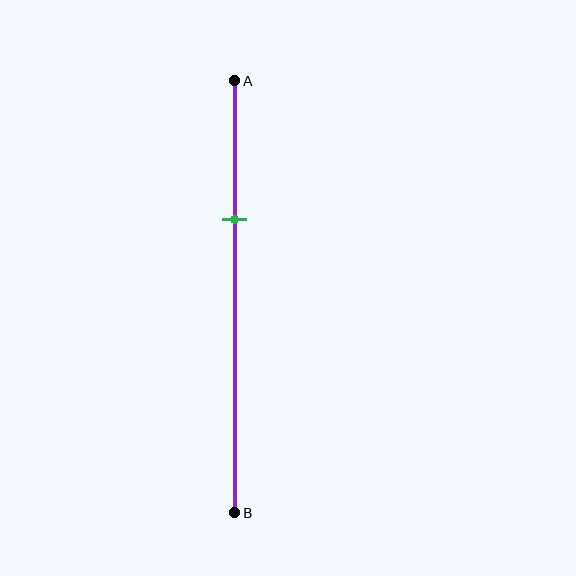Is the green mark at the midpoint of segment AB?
No, the mark is at about 30% from A, not at the 50% midpoint.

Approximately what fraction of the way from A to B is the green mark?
The green mark is approximately 30% of the way from A to B.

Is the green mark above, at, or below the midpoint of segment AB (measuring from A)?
The green mark is above the midpoint of segment AB.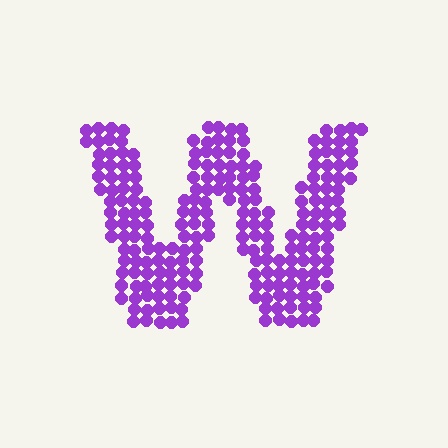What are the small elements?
The small elements are circles.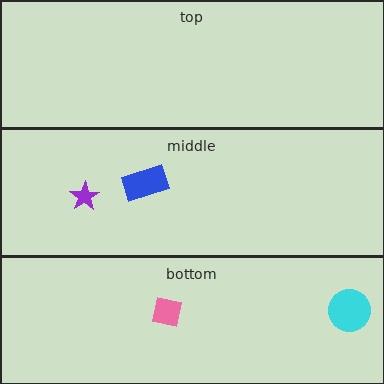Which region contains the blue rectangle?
The middle region.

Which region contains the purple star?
The middle region.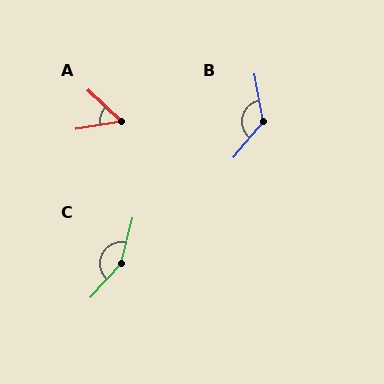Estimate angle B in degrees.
Approximately 130 degrees.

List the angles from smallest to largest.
A (53°), B (130°), C (152°).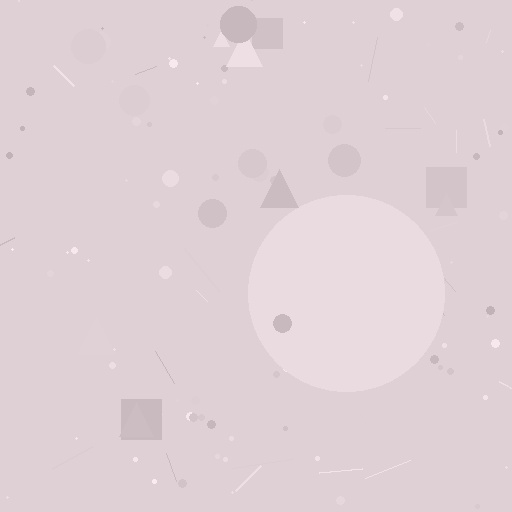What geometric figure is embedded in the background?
A circle is embedded in the background.